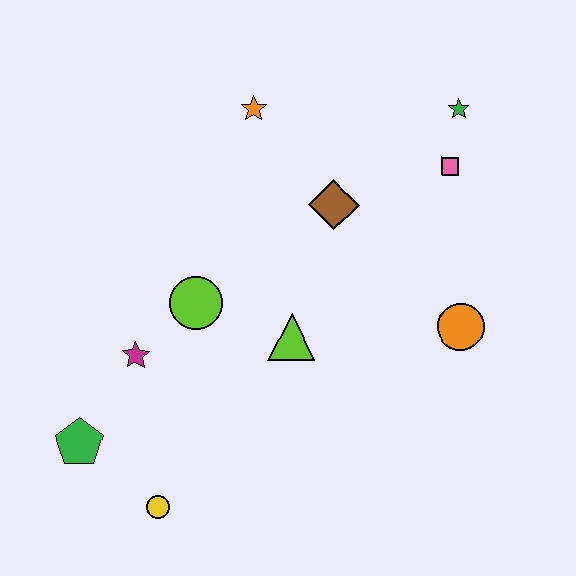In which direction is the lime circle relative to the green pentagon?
The lime circle is above the green pentagon.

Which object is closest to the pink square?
The green star is closest to the pink square.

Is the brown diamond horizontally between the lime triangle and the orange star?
No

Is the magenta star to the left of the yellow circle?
Yes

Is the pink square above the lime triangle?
Yes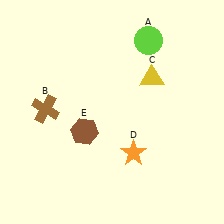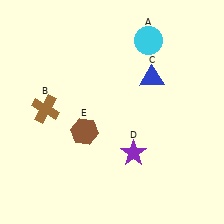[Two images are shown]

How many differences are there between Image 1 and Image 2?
There are 3 differences between the two images.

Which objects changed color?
A changed from lime to cyan. C changed from yellow to blue. D changed from orange to purple.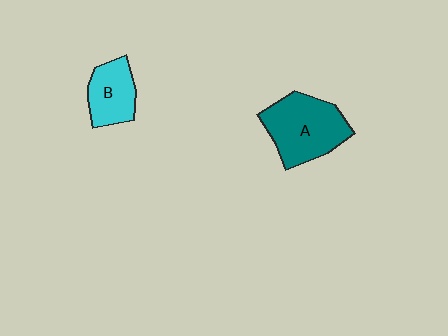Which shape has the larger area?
Shape A (teal).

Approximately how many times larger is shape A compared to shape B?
Approximately 1.6 times.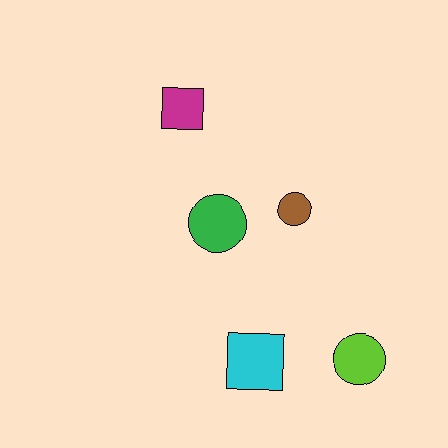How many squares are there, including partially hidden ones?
There are 2 squares.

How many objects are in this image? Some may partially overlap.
There are 5 objects.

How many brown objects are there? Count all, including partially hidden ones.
There is 1 brown object.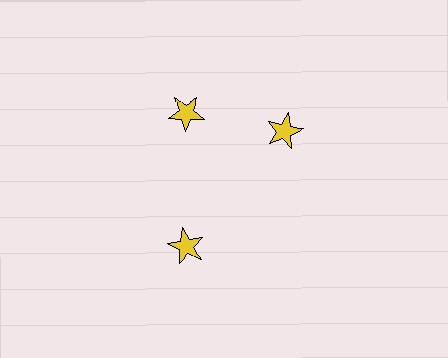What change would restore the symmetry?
The symmetry would be restored by rotating it back into even spacing with its neighbors so that all 3 stars sit at equal angles and equal distance from the center.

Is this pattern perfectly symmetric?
No. The 3 yellow stars are arranged in a ring, but one element near the 3 o'clock position is rotated out of alignment along the ring, breaking the 3-fold rotational symmetry.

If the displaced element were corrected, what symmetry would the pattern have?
It would have 3-fold rotational symmetry — the pattern would map onto itself every 120 degrees.